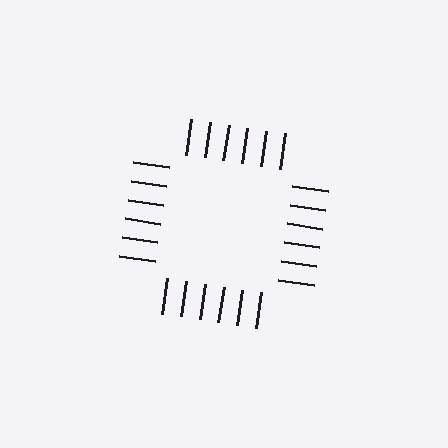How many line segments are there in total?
24 — 6 along each of the 4 edges.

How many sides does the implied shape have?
4 sides — the line-ends trace a square.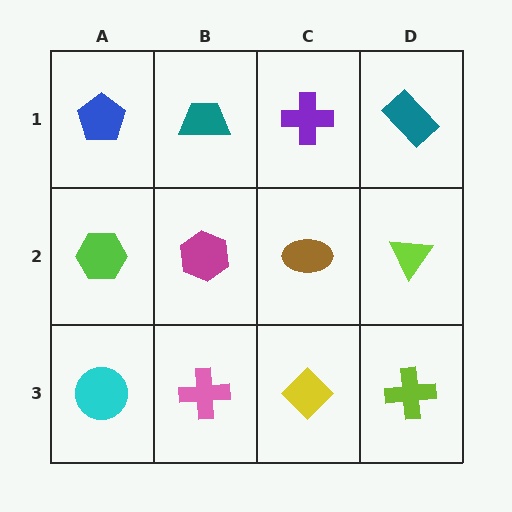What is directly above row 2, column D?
A teal rectangle.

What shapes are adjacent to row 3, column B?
A magenta hexagon (row 2, column B), a cyan circle (row 3, column A), a yellow diamond (row 3, column C).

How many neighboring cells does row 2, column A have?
3.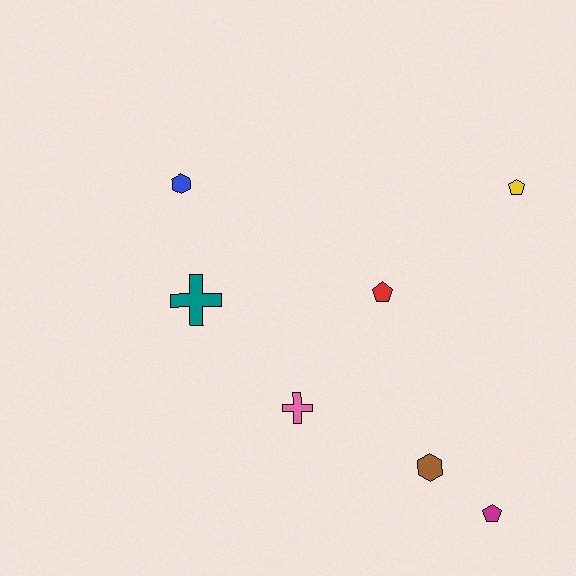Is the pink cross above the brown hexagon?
Yes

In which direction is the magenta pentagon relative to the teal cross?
The magenta pentagon is to the right of the teal cross.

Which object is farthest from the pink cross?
The yellow pentagon is farthest from the pink cross.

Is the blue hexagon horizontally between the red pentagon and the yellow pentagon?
No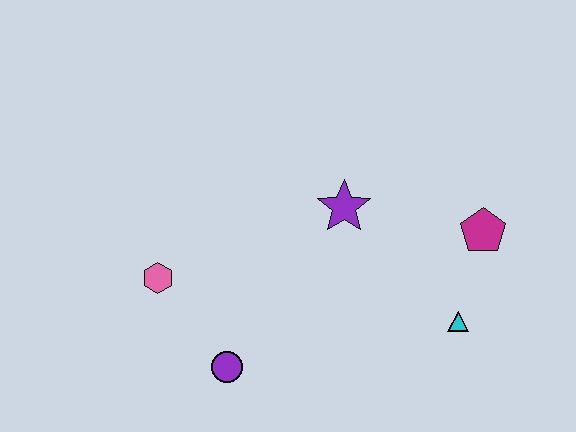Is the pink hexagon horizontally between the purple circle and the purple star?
No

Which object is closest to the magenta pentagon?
The cyan triangle is closest to the magenta pentagon.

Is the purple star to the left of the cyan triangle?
Yes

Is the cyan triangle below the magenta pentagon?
Yes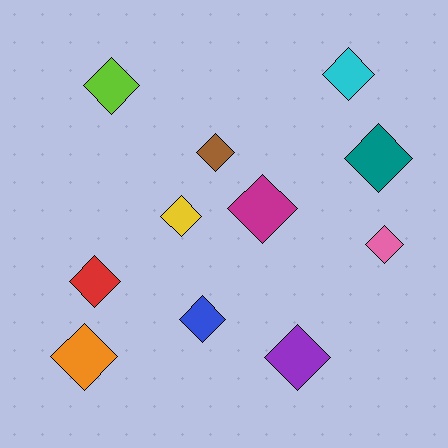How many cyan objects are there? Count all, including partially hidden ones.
There is 1 cyan object.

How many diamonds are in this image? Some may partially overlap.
There are 11 diamonds.